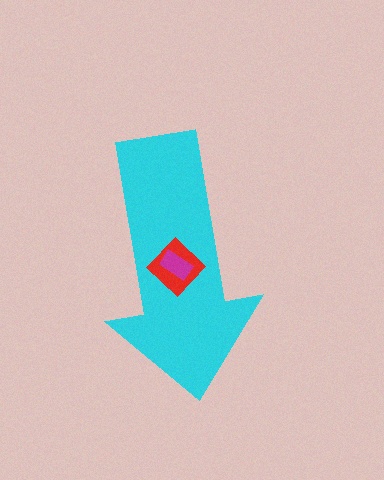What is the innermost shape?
The magenta rectangle.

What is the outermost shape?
The cyan arrow.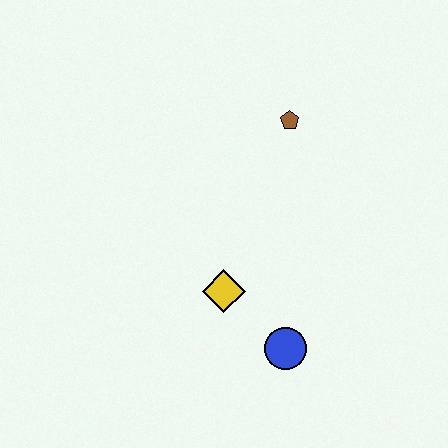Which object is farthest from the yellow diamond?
The brown pentagon is farthest from the yellow diamond.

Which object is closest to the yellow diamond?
The blue circle is closest to the yellow diamond.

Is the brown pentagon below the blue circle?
No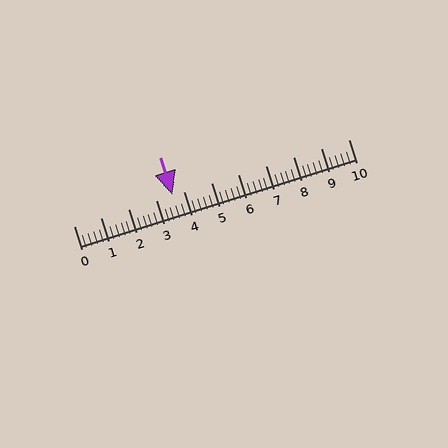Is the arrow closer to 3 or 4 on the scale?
The arrow is closer to 4.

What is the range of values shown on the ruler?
The ruler shows values from 0 to 10.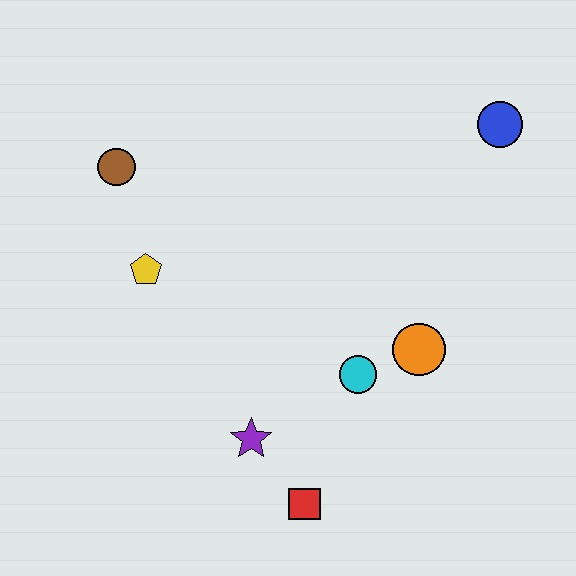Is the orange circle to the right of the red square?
Yes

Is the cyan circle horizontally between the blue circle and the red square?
Yes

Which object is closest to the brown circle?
The yellow pentagon is closest to the brown circle.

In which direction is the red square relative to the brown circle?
The red square is below the brown circle.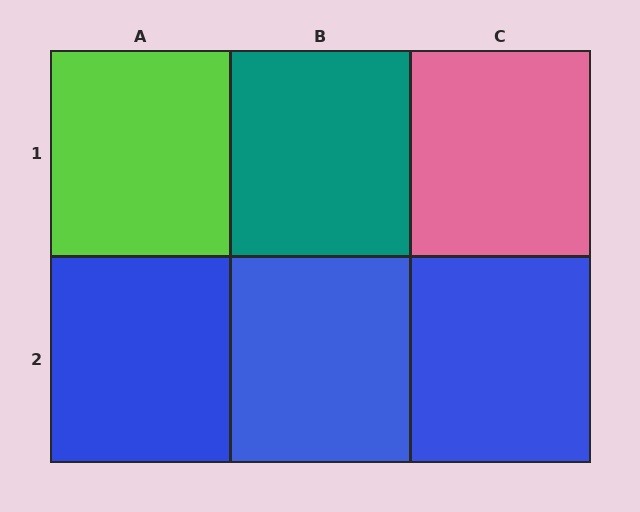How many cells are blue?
3 cells are blue.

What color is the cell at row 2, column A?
Blue.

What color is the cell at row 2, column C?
Blue.